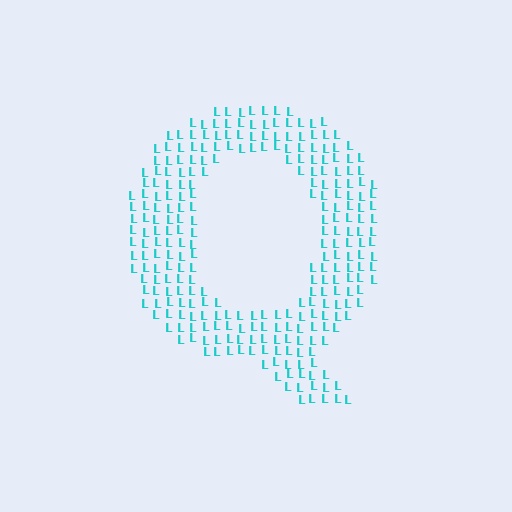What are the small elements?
The small elements are letter L's.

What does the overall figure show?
The overall figure shows the letter Q.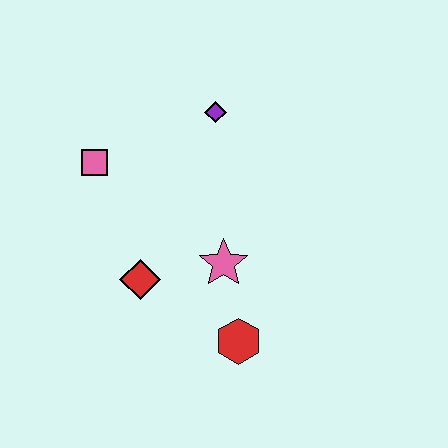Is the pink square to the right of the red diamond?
No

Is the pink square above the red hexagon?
Yes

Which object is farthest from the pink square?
The red hexagon is farthest from the pink square.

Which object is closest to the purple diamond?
The pink square is closest to the purple diamond.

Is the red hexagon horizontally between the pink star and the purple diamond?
No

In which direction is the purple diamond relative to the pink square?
The purple diamond is to the right of the pink square.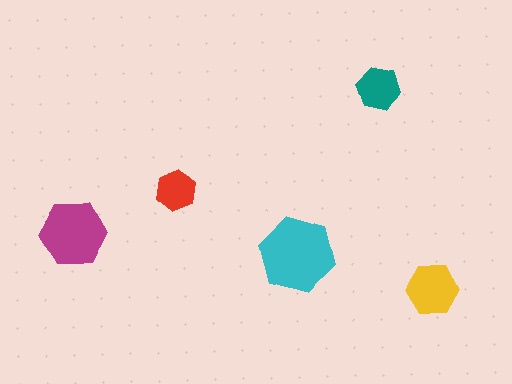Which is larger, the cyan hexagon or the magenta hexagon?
The cyan one.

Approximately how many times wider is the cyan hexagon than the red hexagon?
About 2 times wider.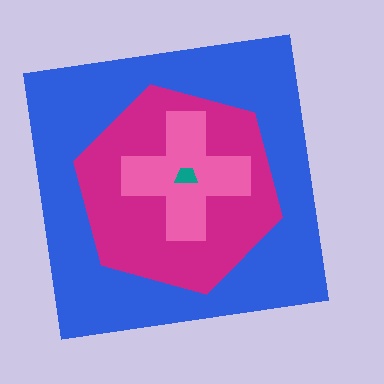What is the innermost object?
The teal trapezoid.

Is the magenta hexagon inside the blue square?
Yes.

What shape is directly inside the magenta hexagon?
The pink cross.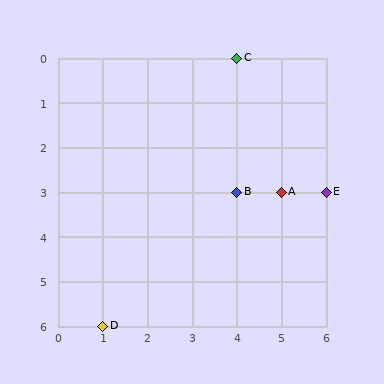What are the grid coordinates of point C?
Point C is at grid coordinates (4, 0).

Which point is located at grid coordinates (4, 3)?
Point B is at (4, 3).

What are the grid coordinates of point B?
Point B is at grid coordinates (4, 3).